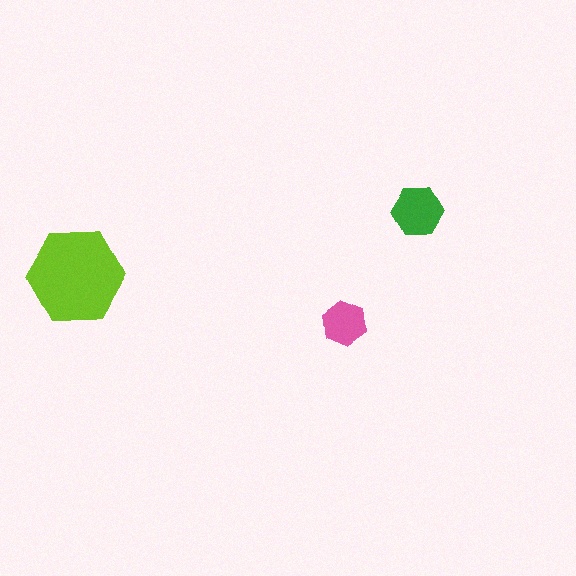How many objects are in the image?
There are 3 objects in the image.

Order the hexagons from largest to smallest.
the lime one, the green one, the pink one.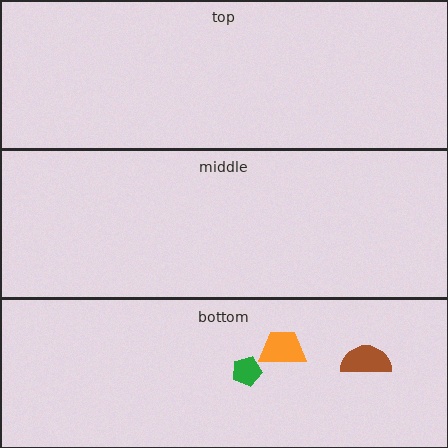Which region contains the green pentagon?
The bottom region.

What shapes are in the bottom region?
The orange trapezoid, the brown semicircle, the green pentagon.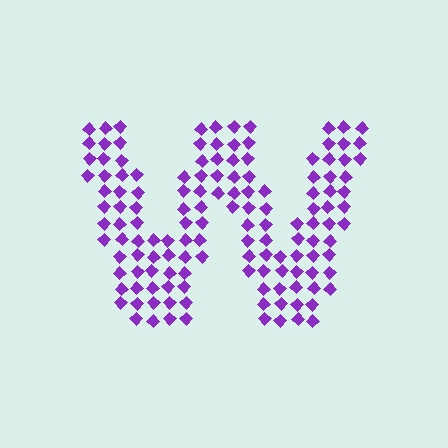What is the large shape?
The large shape is the letter W.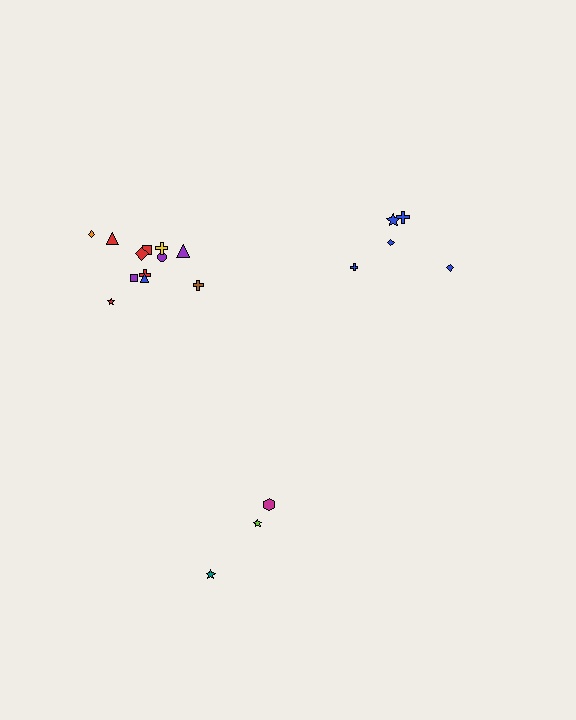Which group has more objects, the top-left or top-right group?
The top-left group.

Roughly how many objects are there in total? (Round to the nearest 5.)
Roughly 20 objects in total.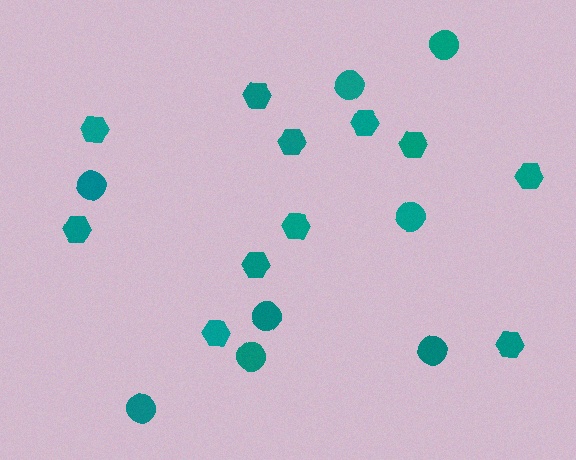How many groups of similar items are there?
There are 2 groups: one group of circles (8) and one group of hexagons (11).